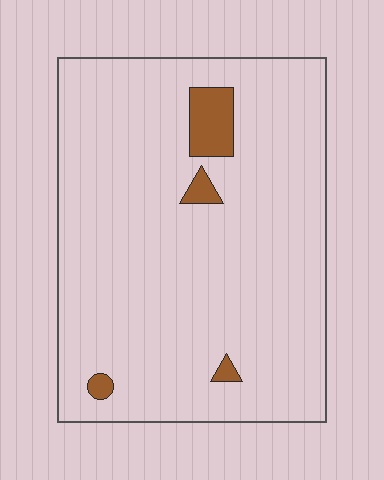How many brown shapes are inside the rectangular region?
4.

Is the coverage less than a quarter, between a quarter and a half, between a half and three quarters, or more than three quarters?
Less than a quarter.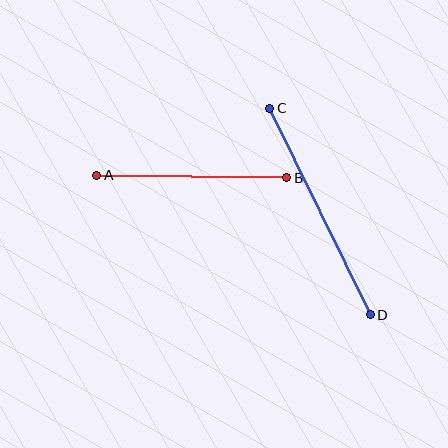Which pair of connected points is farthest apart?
Points C and D are farthest apart.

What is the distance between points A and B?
The distance is approximately 190 pixels.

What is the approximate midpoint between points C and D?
The midpoint is at approximately (320, 211) pixels.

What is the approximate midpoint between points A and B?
The midpoint is at approximately (192, 177) pixels.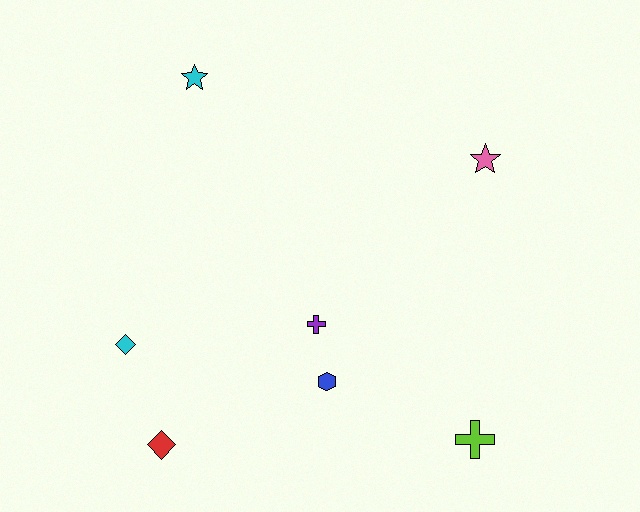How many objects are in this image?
There are 7 objects.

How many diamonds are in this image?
There are 2 diamonds.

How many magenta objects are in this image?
There are no magenta objects.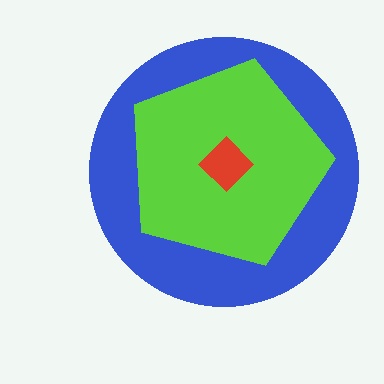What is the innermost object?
The red diamond.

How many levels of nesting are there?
3.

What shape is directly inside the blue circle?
The lime pentagon.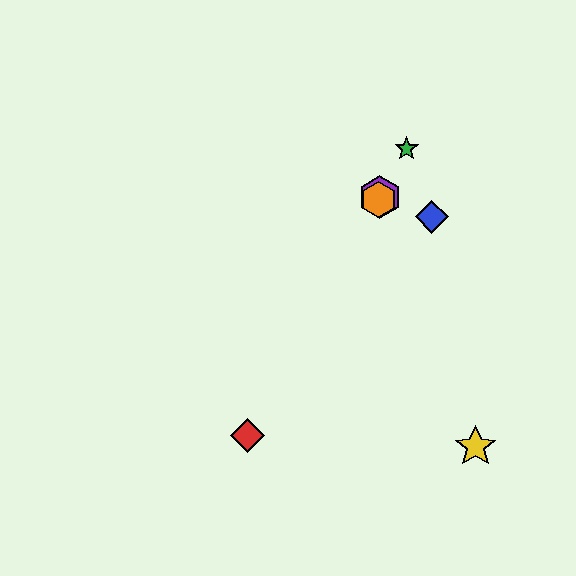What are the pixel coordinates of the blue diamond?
The blue diamond is at (432, 217).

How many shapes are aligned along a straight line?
4 shapes (the red diamond, the green star, the purple hexagon, the orange hexagon) are aligned along a straight line.